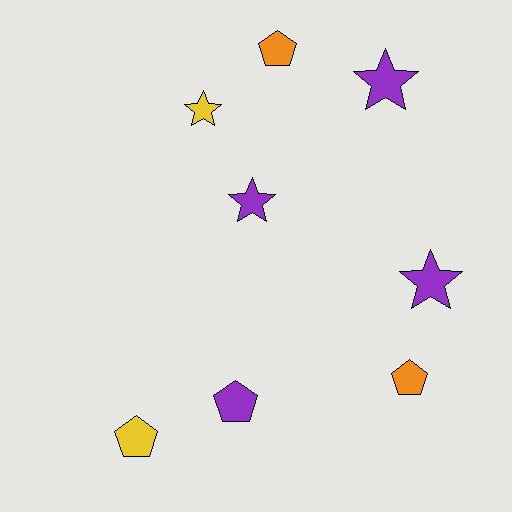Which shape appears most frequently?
Star, with 4 objects.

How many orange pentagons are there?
There are 2 orange pentagons.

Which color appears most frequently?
Purple, with 4 objects.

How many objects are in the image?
There are 8 objects.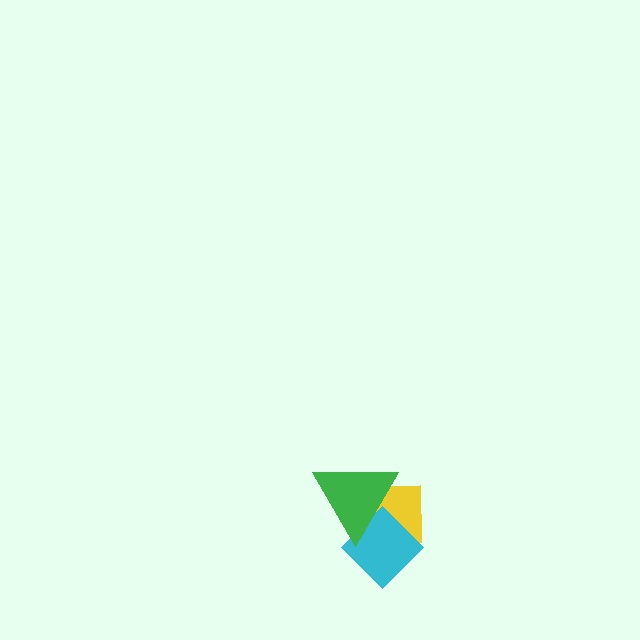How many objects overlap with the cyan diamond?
2 objects overlap with the cyan diamond.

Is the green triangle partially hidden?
No, no other shape covers it.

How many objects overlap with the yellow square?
2 objects overlap with the yellow square.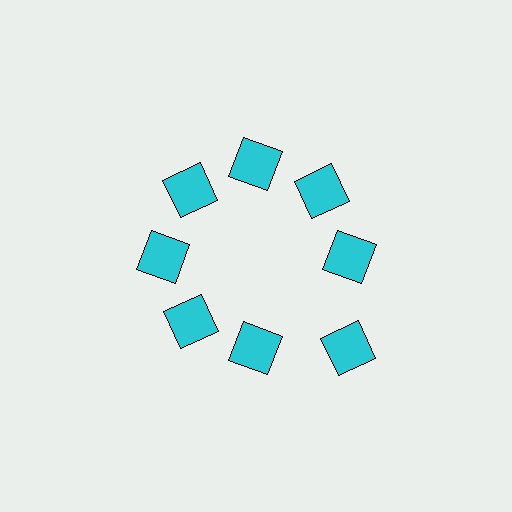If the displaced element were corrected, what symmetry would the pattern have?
It would have 8-fold rotational symmetry — the pattern would map onto itself every 45 degrees.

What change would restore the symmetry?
The symmetry would be restored by moving it inward, back onto the ring so that all 8 squares sit at equal angles and equal distance from the center.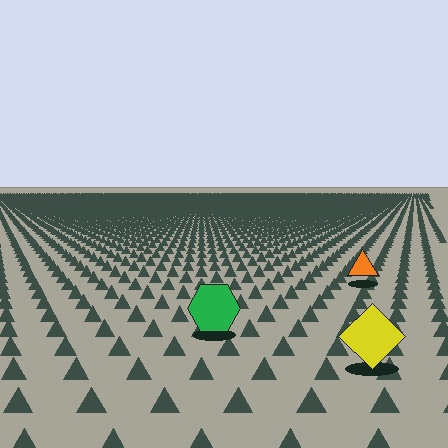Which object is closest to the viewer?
The yellow diamond is closest. The texture marks near it are larger and more spread out.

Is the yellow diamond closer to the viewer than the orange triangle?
Yes. The yellow diamond is closer — you can tell from the texture gradient: the ground texture is coarser near it.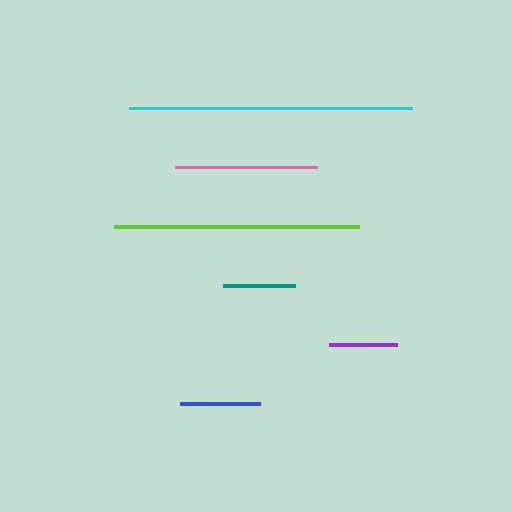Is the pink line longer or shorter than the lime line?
The lime line is longer than the pink line.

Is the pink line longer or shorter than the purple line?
The pink line is longer than the purple line.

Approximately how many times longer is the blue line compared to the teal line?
The blue line is approximately 1.1 times the length of the teal line.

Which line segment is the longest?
The cyan line is the longest at approximately 283 pixels.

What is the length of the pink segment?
The pink segment is approximately 142 pixels long.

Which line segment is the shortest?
The purple line is the shortest at approximately 69 pixels.